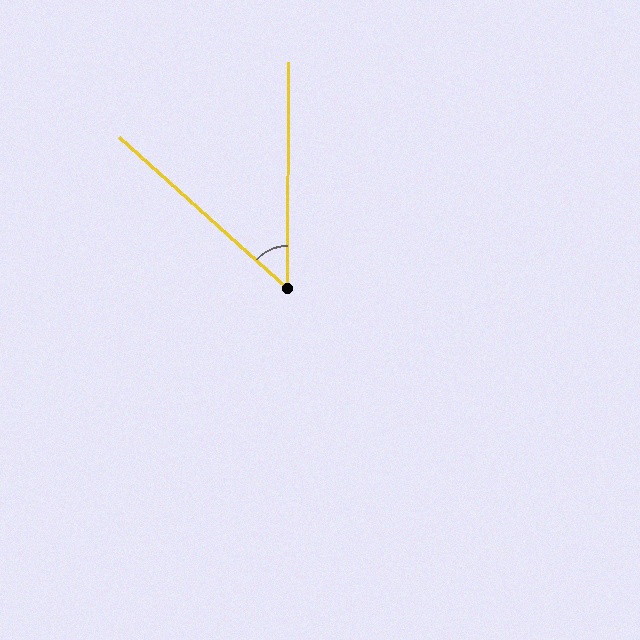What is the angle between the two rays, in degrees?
Approximately 48 degrees.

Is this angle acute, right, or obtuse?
It is acute.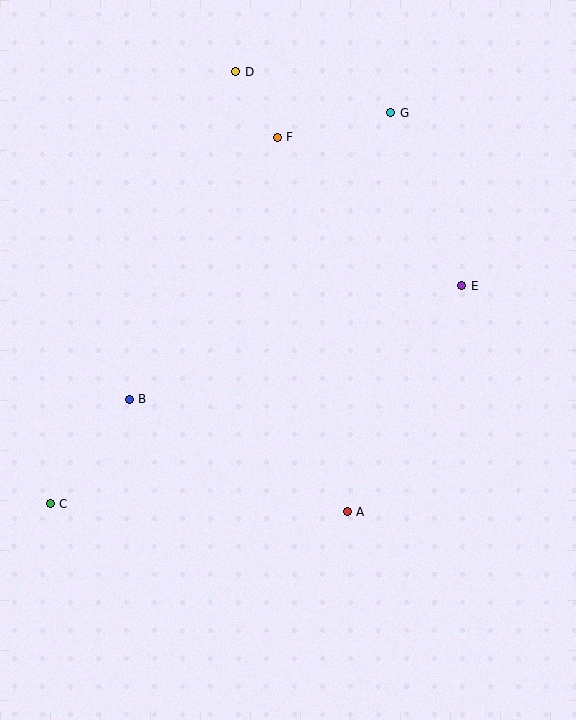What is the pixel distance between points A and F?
The distance between A and F is 381 pixels.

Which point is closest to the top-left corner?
Point D is closest to the top-left corner.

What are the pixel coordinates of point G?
Point G is at (391, 113).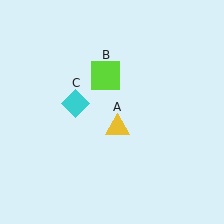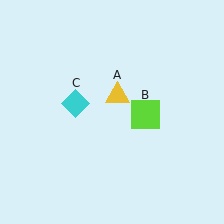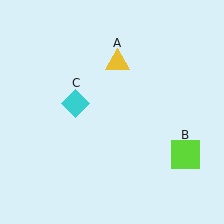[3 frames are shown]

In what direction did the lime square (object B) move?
The lime square (object B) moved down and to the right.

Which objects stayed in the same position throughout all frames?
Cyan diamond (object C) remained stationary.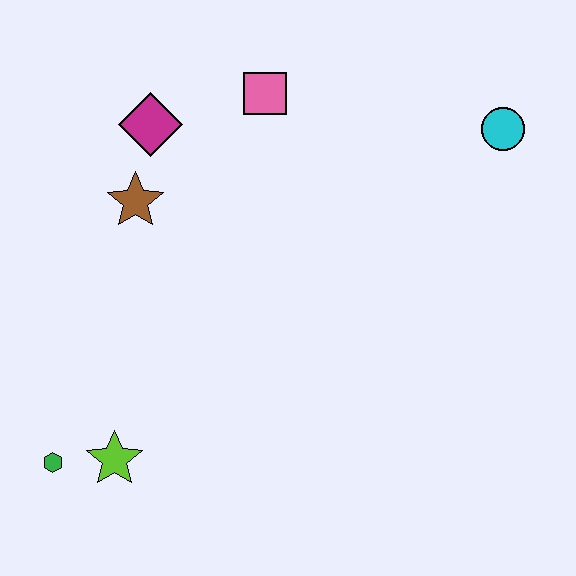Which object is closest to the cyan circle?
The pink square is closest to the cyan circle.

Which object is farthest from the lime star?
The cyan circle is farthest from the lime star.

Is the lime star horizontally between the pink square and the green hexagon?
Yes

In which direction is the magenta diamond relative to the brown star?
The magenta diamond is above the brown star.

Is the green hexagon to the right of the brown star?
No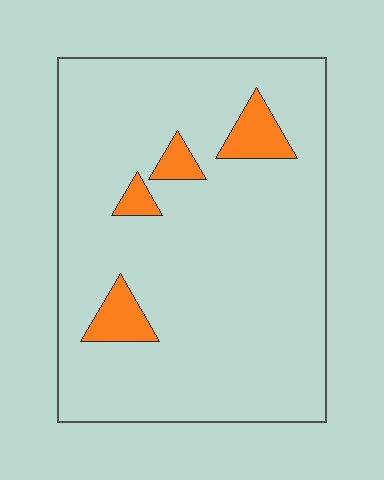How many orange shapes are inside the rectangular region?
4.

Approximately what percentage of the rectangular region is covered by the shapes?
Approximately 10%.